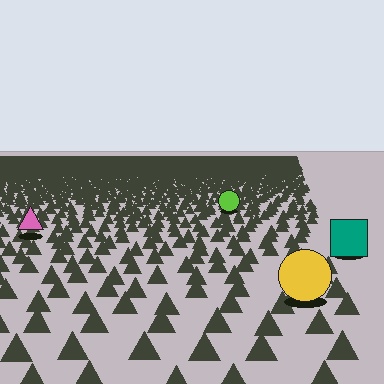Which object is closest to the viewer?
The yellow circle is closest. The texture marks near it are larger and more spread out.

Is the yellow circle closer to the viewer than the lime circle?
Yes. The yellow circle is closer — you can tell from the texture gradient: the ground texture is coarser near it.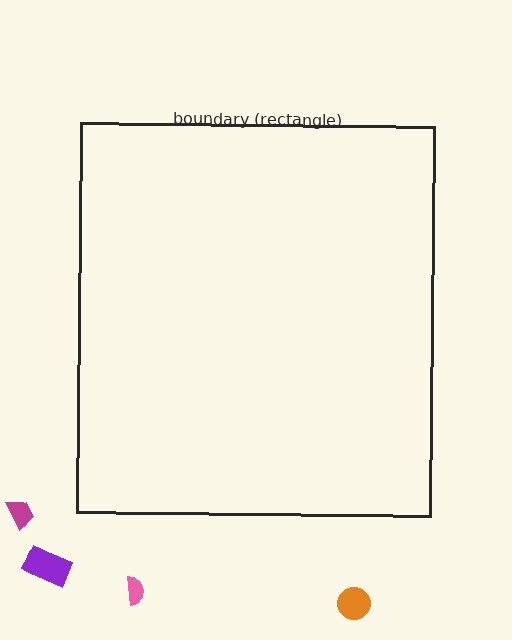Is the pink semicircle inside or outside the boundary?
Outside.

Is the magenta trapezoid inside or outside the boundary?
Outside.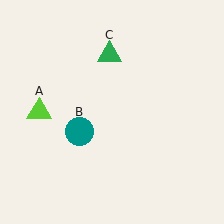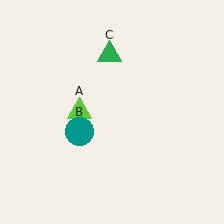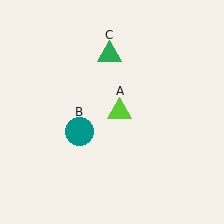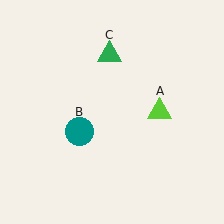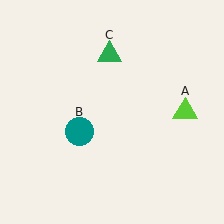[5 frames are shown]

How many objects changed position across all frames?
1 object changed position: lime triangle (object A).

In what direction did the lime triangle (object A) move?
The lime triangle (object A) moved right.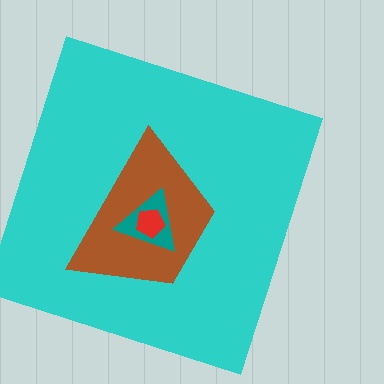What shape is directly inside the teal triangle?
The red pentagon.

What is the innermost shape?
The red pentagon.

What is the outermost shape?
The cyan square.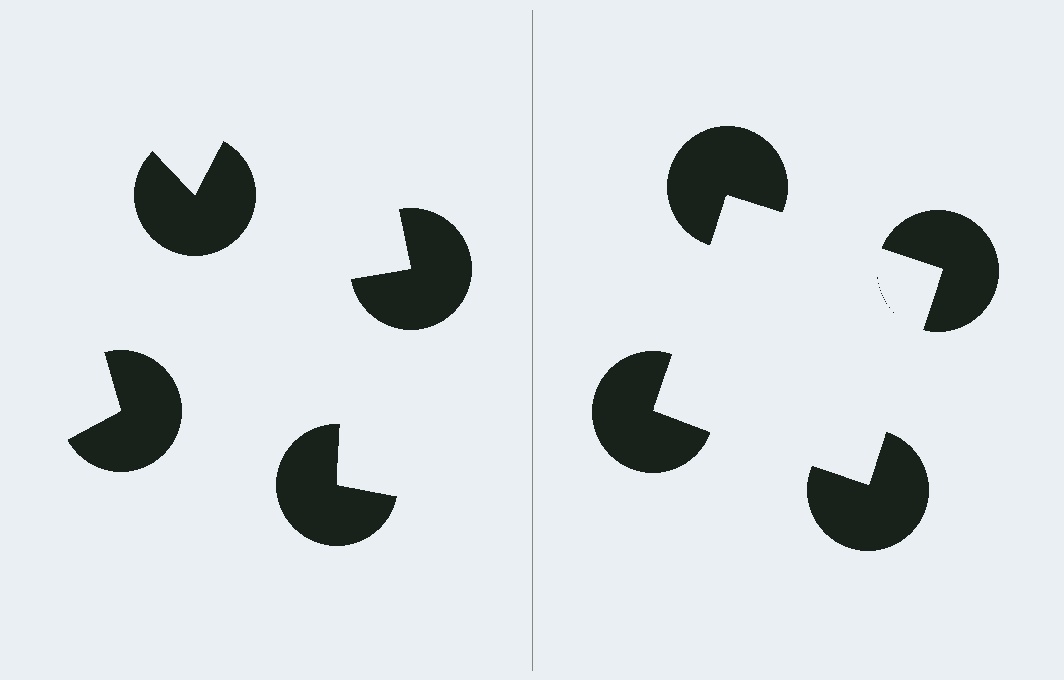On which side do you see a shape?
An illusory square appears on the right side. On the left side the wedge cuts are rotated, so no coherent shape forms.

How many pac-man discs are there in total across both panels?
8 — 4 on each side.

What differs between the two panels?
The pac-man discs are positioned identically on both sides; only the wedge orientations differ. On the right they align to a square; on the left they are misaligned.